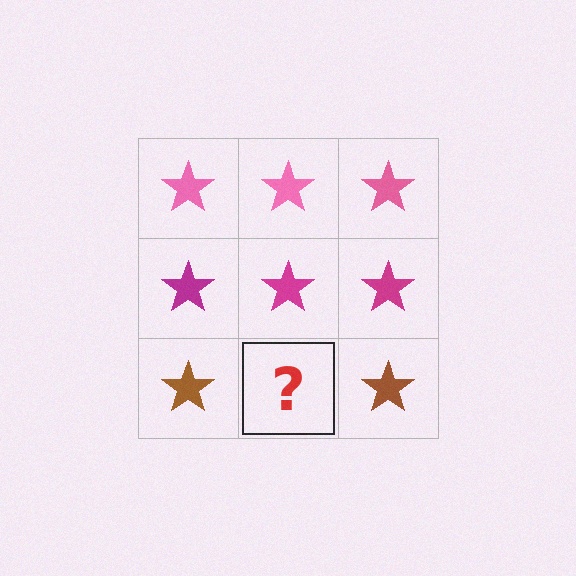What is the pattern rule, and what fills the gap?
The rule is that each row has a consistent color. The gap should be filled with a brown star.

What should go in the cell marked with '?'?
The missing cell should contain a brown star.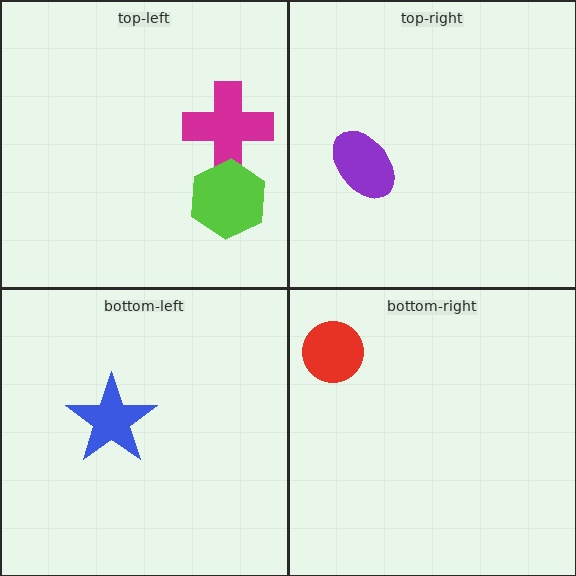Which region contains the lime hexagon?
The top-left region.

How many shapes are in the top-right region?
1.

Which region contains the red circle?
The bottom-right region.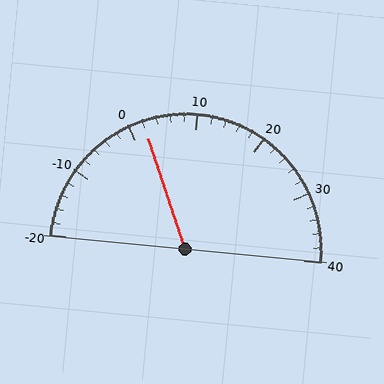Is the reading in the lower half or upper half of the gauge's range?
The reading is in the lower half of the range (-20 to 40).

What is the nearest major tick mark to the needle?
The nearest major tick mark is 0.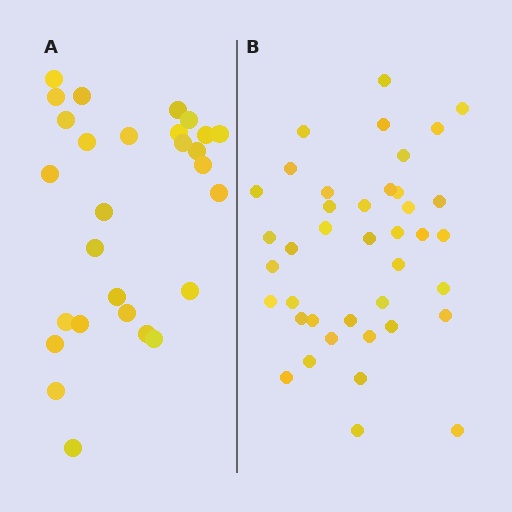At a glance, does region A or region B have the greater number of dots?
Region B (the right region) has more dots.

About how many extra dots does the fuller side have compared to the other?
Region B has roughly 12 or so more dots than region A.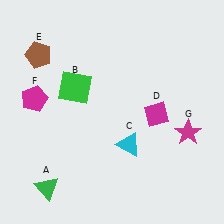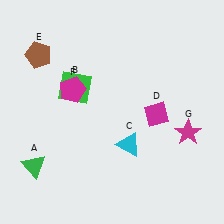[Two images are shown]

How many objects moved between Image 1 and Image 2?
2 objects moved between the two images.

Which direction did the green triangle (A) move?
The green triangle (A) moved up.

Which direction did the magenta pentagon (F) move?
The magenta pentagon (F) moved right.